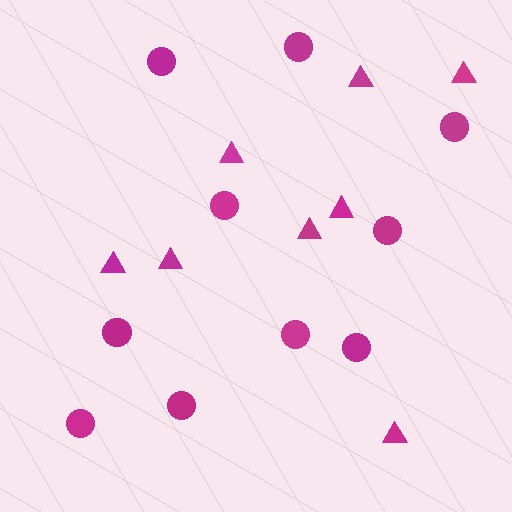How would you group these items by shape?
There are 2 groups: one group of circles (10) and one group of triangles (8).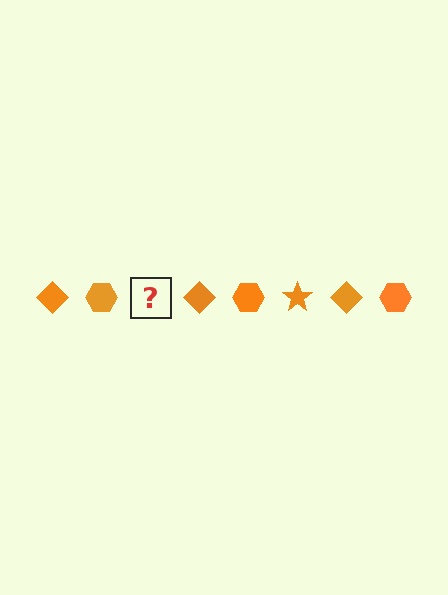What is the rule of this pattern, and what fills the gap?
The rule is that the pattern cycles through diamond, hexagon, star shapes in orange. The gap should be filled with an orange star.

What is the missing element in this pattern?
The missing element is an orange star.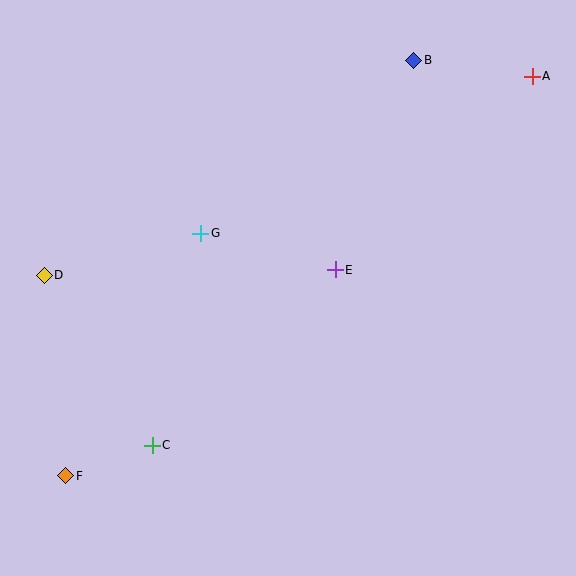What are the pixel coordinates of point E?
Point E is at (335, 270).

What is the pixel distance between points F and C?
The distance between F and C is 92 pixels.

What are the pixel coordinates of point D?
Point D is at (44, 275).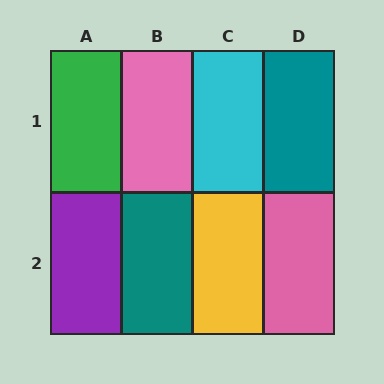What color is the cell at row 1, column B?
Pink.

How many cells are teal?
2 cells are teal.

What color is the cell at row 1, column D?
Teal.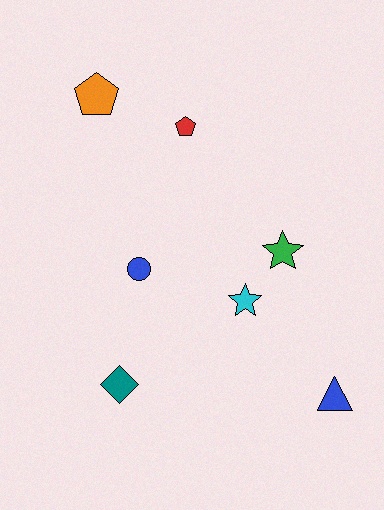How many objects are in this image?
There are 7 objects.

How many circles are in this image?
There is 1 circle.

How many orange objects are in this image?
There is 1 orange object.